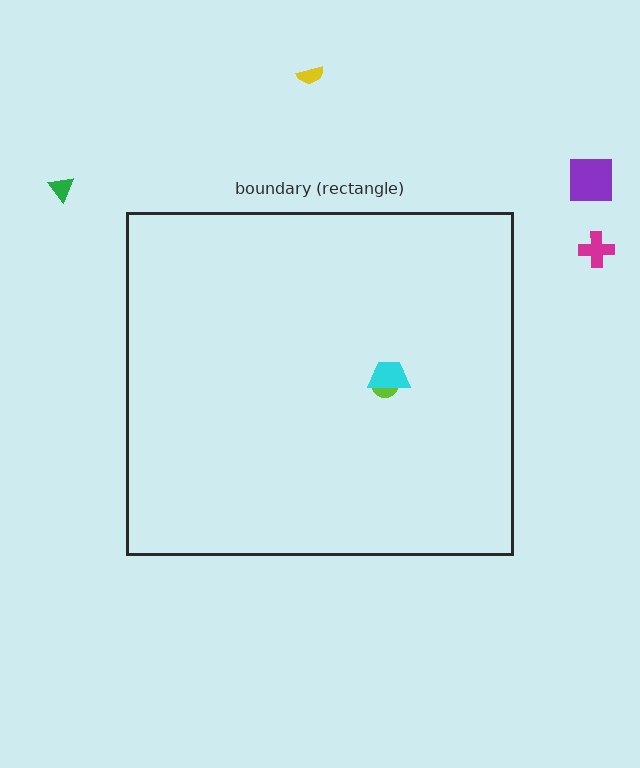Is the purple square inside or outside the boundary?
Outside.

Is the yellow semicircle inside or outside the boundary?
Outside.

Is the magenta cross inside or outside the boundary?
Outside.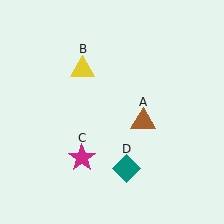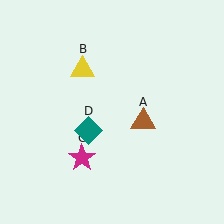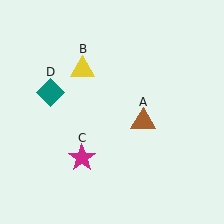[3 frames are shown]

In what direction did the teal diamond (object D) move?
The teal diamond (object D) moved up and to the left.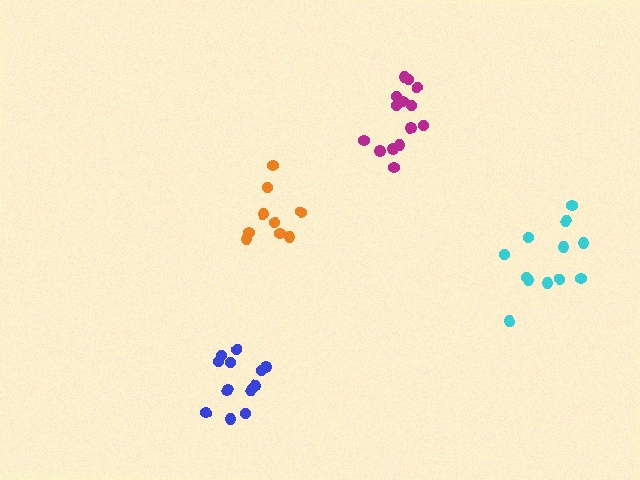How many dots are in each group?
Group 1: 12 dots, Group 2: 9 dots, Group 3: 14 dots, Group 4: 12 dots (47 total).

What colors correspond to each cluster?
The clusters are colored: cyan, orange, magenta, blue.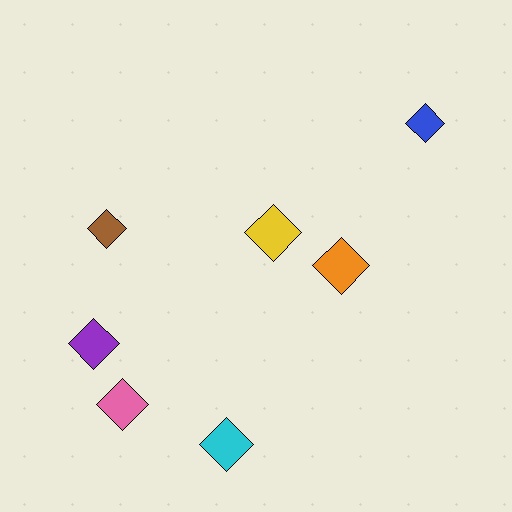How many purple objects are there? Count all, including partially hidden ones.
There is 1 purple object.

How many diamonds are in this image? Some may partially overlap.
There are 7 diamonds.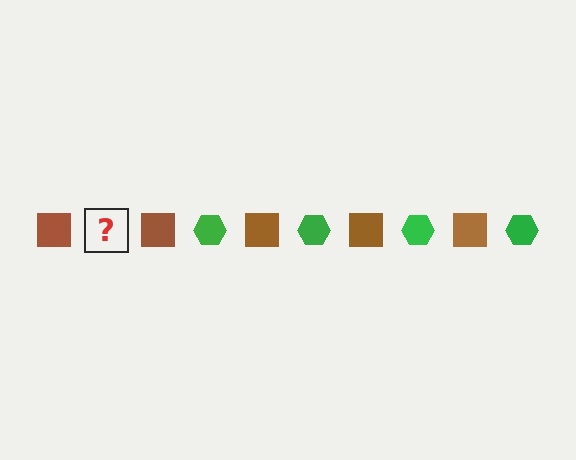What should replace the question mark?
The question mark should be replaced with a green hexagon.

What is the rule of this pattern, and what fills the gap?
The rule is that the pattern alternates between brown square and green hexagon. The gap should be filled with a green hexagon.